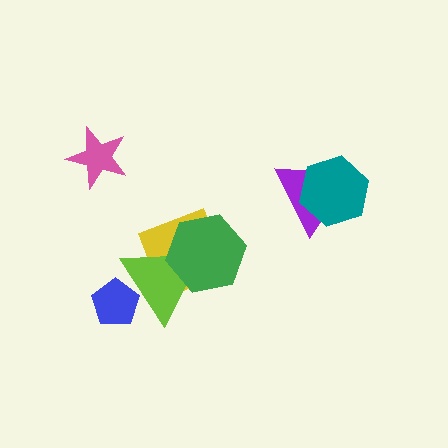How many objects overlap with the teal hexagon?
1 object overlaps with the teal hexagon.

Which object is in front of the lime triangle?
The green hexagon is in front of the lime triangle.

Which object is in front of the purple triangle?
The teal hexagon is in front of the purple triangle.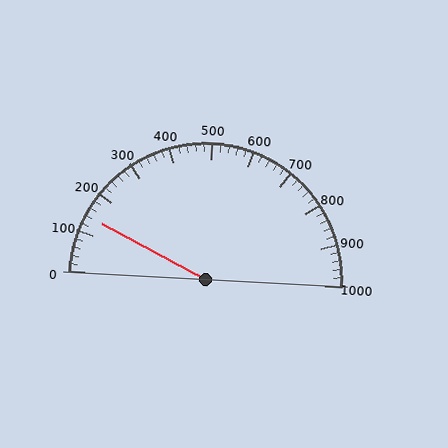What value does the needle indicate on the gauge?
The needle indicates approximately 140.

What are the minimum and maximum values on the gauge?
The gauge ranges from 0 to 1000.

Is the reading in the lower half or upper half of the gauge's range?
The reading is in the lower half of the range (0 to 1000).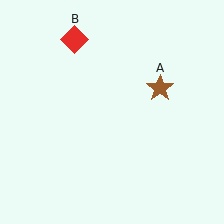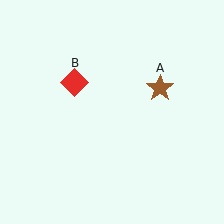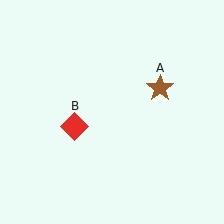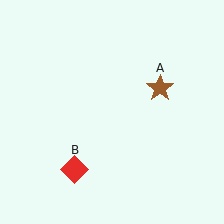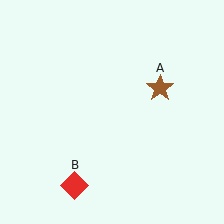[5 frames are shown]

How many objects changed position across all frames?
1 object changed position: red diamond (object B).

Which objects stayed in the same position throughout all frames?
Brown star (object A) remained stationary.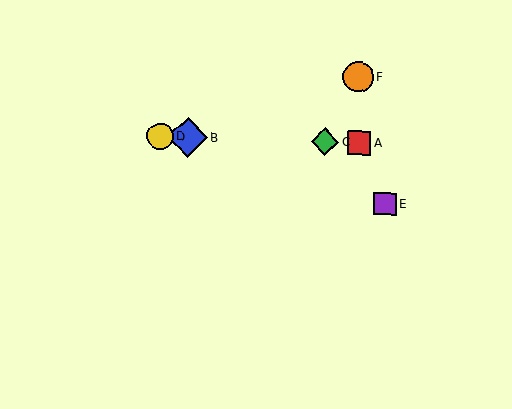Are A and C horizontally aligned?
Yes, both are at y≈143.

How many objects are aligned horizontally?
4 objects (A, B, C, D) are aligned horizontally.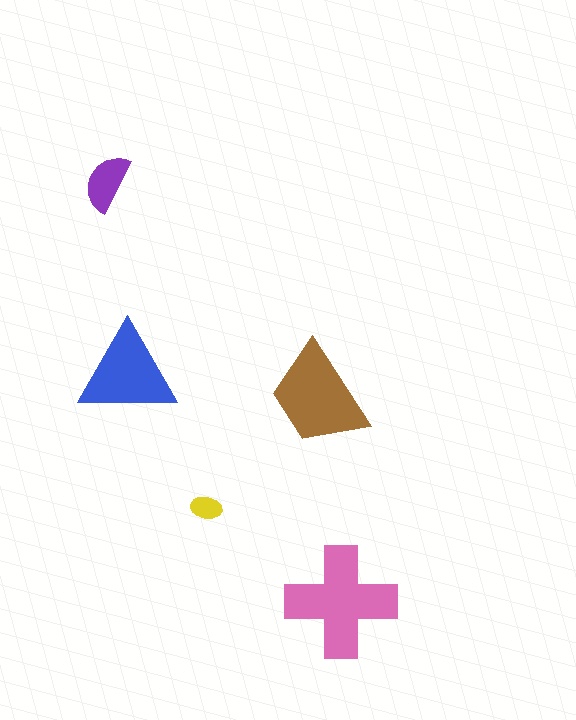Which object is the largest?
The pink cross.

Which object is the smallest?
The yellow ellipse.